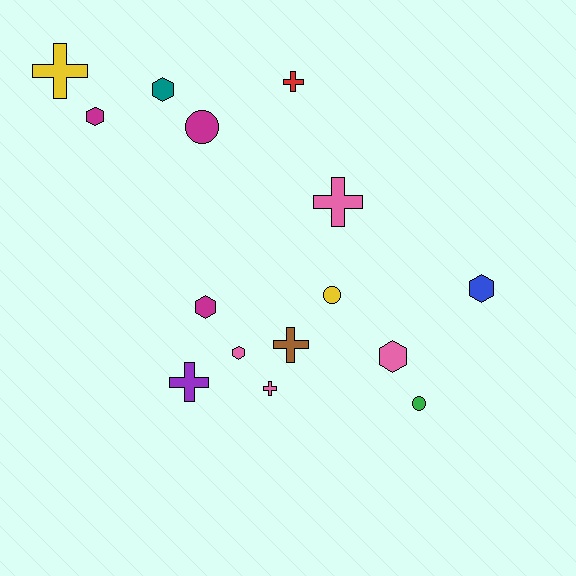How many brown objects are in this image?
There is 1 brown object.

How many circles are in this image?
There are 3 circles.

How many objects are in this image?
There are 15 objects.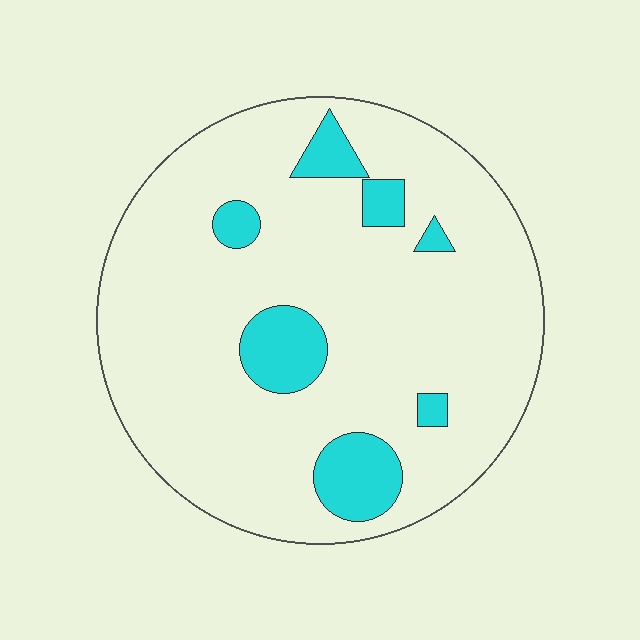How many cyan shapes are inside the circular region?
7.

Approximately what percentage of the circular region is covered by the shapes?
Approximately 15%.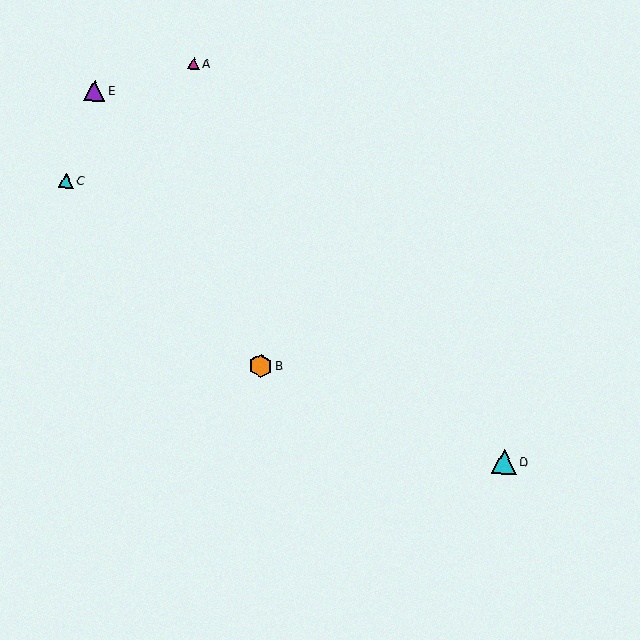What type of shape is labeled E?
Shape E is a purple triangle.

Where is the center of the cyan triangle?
The center of the cyan triangle is at (504, 461).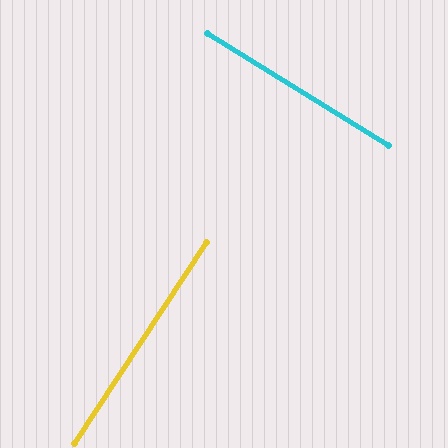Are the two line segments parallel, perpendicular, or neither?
Perpendicular — they meet at approximately 88°.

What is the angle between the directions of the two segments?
Approximately 88 degrees.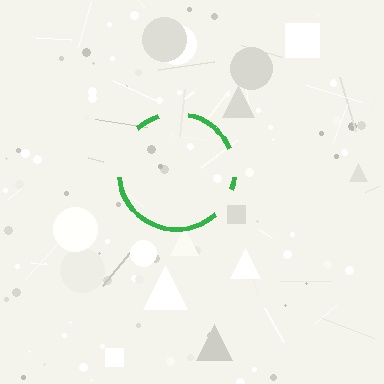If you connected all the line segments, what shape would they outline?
They would outline a circle.